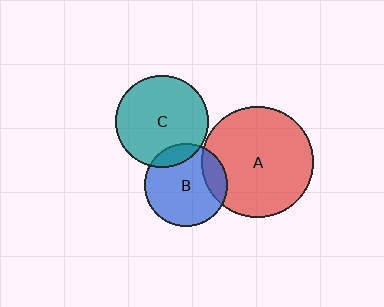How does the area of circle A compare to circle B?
Approximately 1.8 times.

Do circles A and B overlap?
Yes.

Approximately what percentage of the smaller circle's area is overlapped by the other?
Approximately 15%.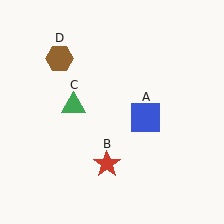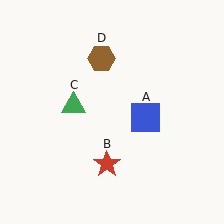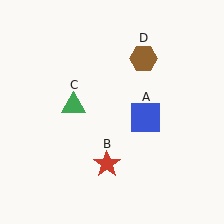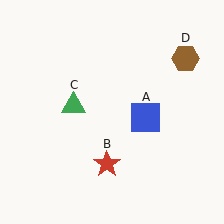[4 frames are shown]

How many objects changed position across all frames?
1 object changed position: brown hexagon (object D).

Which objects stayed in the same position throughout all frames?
Blue square (object A) and red star (object B) and green triangle (object C) remained stationary.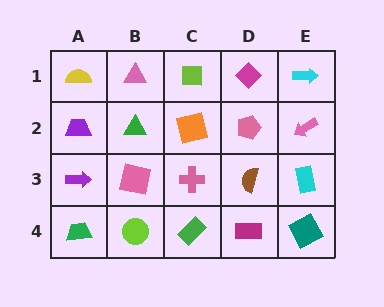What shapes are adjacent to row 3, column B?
A green triangle (row 2, column B), a lime circle (row 4, column B), a purple arrow (row 3, column A), a pink cross (row 3, column C).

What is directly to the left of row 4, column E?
A magenta rectangle.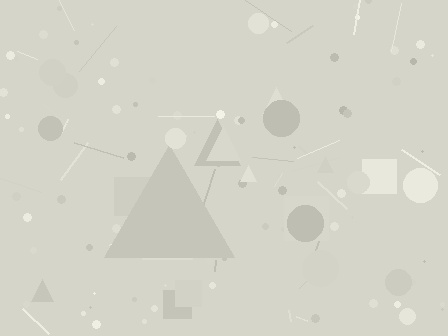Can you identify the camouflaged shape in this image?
The camouflaged shape is a triangle.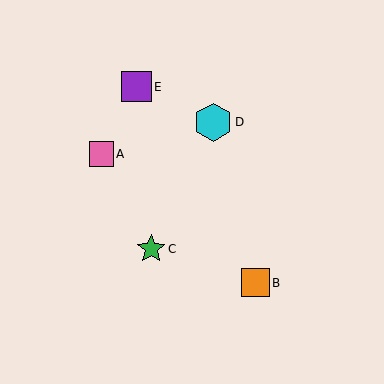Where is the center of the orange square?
The center of the orange square is at (255, 283).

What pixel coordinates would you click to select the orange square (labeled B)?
Click at (255, 283) to select the orange square B.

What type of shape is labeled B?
Shape B is an orange square.